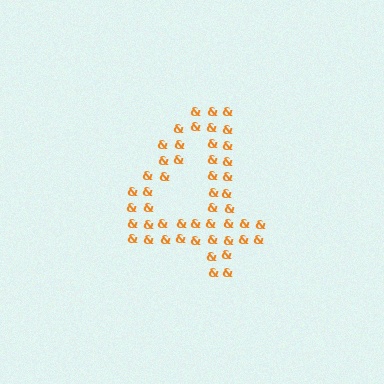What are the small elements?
The small elements are ampersands.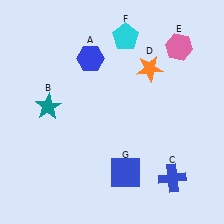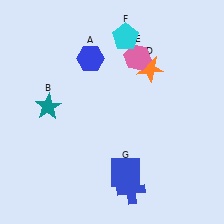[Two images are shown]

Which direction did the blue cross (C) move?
The blue cross (C) moved left.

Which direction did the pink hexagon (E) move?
The pink hexagon (E) moved left.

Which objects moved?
The objects that moved are: the blue cross (C), the pink hexagon (E).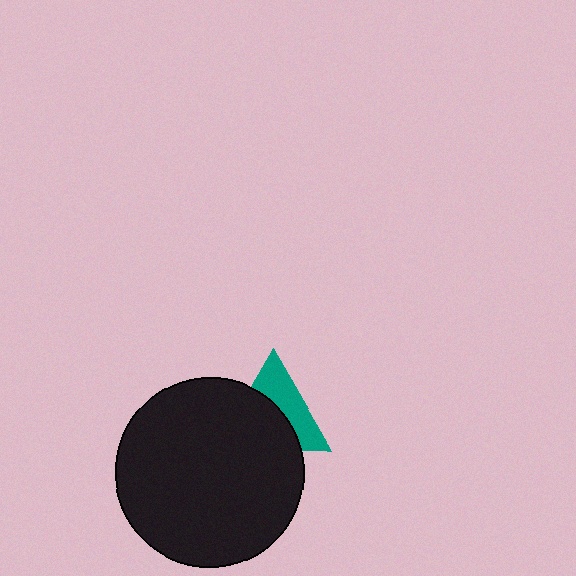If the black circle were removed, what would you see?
You would see the complete teal triangle.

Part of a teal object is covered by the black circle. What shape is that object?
It is a triangle.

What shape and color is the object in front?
The object in front is a black circle.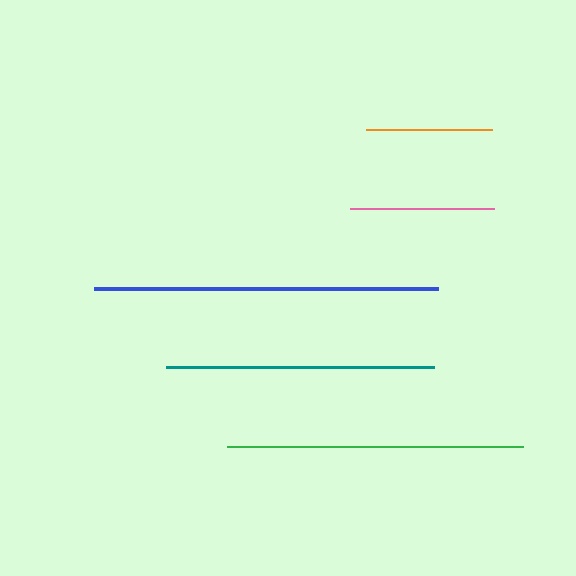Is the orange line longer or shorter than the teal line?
The teal line is longer than the orange line.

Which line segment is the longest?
The blue line is the longest at approximately 344 pixels.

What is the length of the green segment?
The green segment is approximately 296 pixels long.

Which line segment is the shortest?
The orange line is the shortest at approximately 126 pixels.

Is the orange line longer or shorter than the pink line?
The pink line is longer than the orange line.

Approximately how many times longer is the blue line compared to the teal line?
The blue line is approximately 1.3 times the length of the teal line.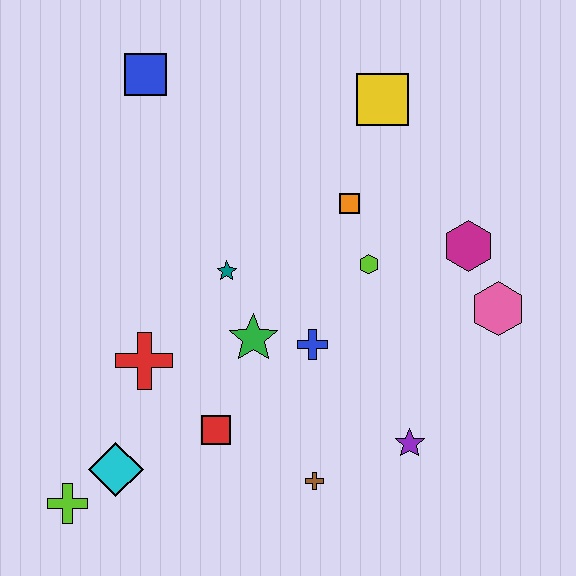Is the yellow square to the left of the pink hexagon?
Yes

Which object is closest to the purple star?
The brown cross is closest to the purple star.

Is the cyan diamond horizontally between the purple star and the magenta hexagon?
No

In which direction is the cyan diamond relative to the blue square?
The cyan diamond is below the blue square.